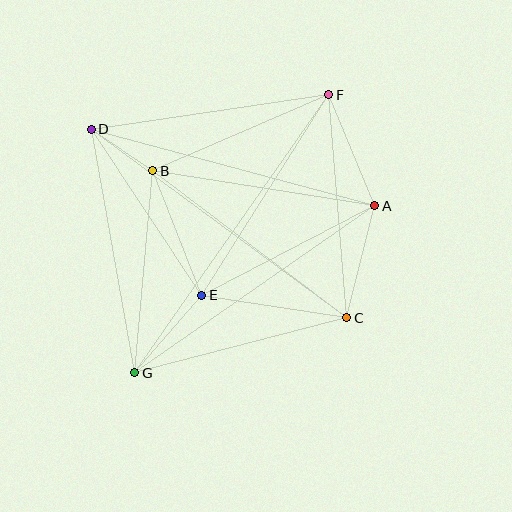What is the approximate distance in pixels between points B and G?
The distance between B and G is approximately 203 pixels.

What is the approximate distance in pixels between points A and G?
The distance between A and G is approximately 292 pixels.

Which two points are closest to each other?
Points B and D are closest to each other.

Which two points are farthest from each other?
Points F and G are farthest from each other.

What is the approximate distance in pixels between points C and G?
The distance between C and G is approximately 219 pixels.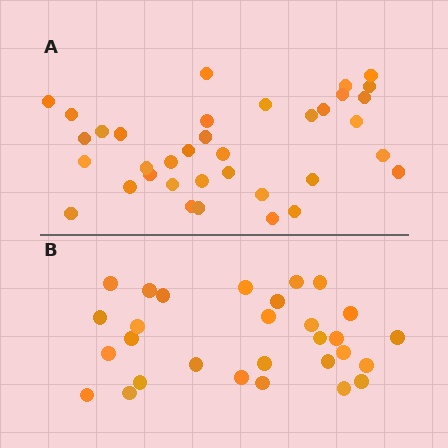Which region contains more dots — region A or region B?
Region A (the top region) has more dots.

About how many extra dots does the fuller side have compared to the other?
Region A has roughly 8 or so more dots than region B.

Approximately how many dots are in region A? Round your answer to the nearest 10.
About 40 dots. (The exact count is 36, which rounds to 40.)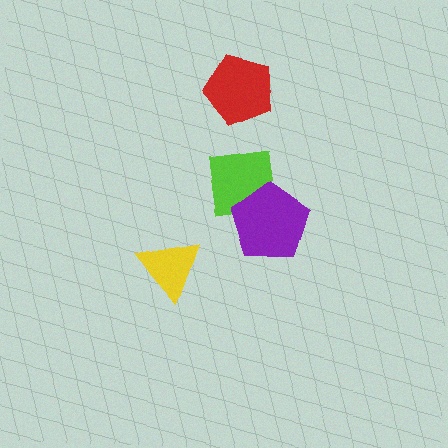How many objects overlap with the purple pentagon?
1 object overlaps with the purple pentagon.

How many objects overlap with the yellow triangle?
0 objects overlap with the yellow triangle.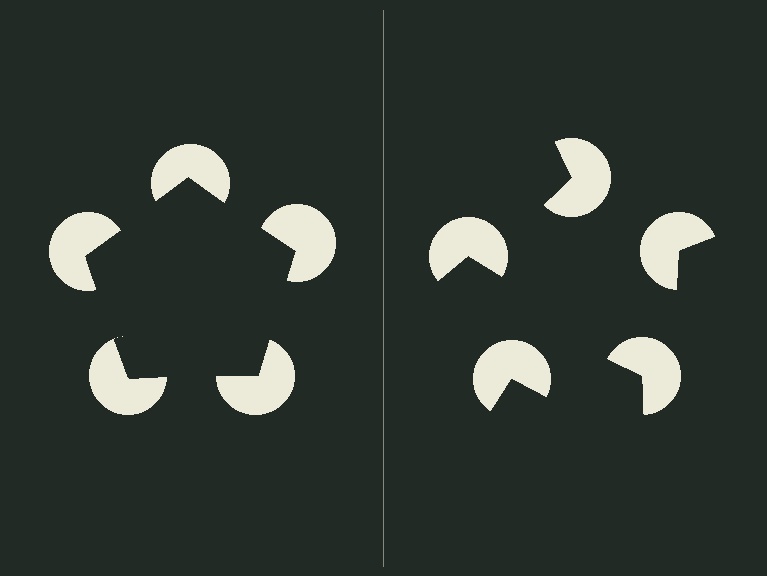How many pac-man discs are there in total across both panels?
10 — 5 on each side.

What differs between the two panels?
The pac-man discs are positioned identically on both sides; only the wedge orientations differ. On the left they align to a pentagon; on the right they are misaligned.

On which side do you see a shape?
An illusory pentagon appears on the left side. On the right side the wedge cuts are rotated, so no coherent shape forms.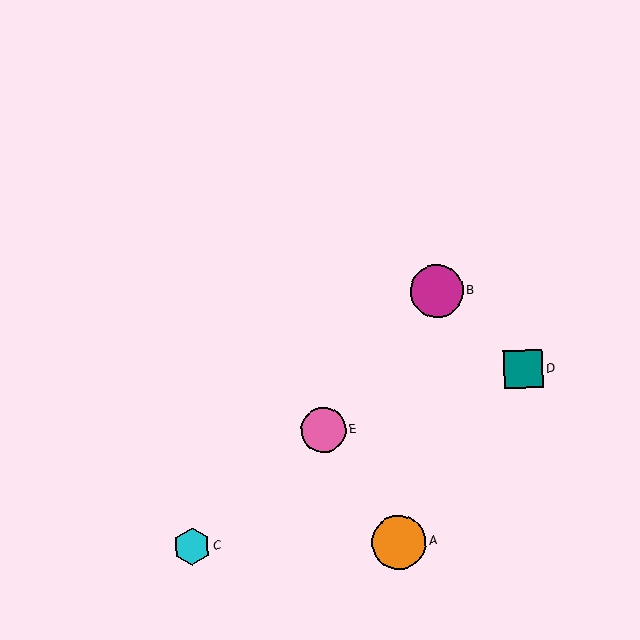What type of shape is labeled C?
Shape C is a cyan hexagon.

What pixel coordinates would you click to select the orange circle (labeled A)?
Click at (399, 542) to select the orange circle A.